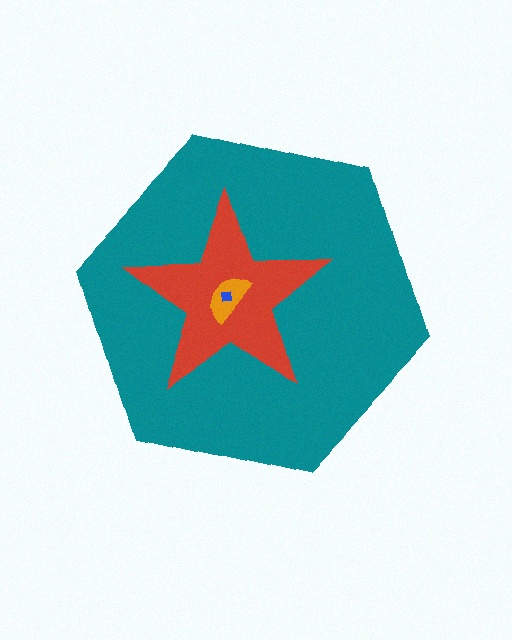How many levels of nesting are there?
4.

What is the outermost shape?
The teal hexagon.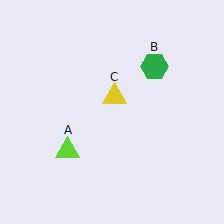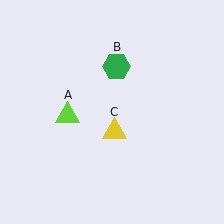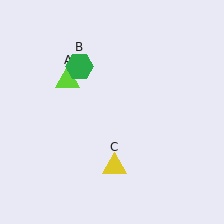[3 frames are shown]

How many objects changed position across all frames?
3 objects changed position: lime triangle (object A), green hexagon (object B), yellow triangle (object C).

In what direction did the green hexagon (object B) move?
The green hexagon (object B) moved left.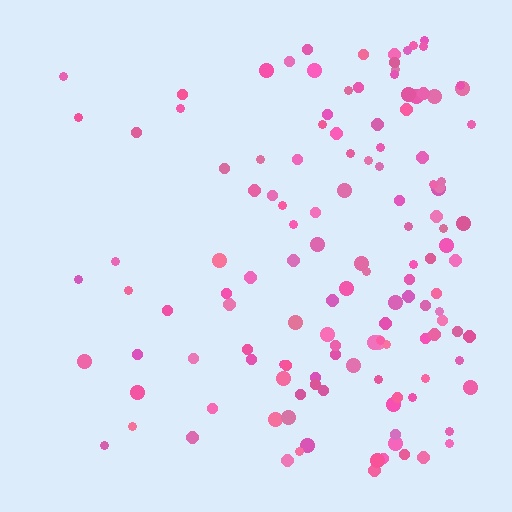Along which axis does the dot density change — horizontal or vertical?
Horizontal.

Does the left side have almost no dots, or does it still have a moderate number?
Still a moderate number, just noticeably fewer than the right.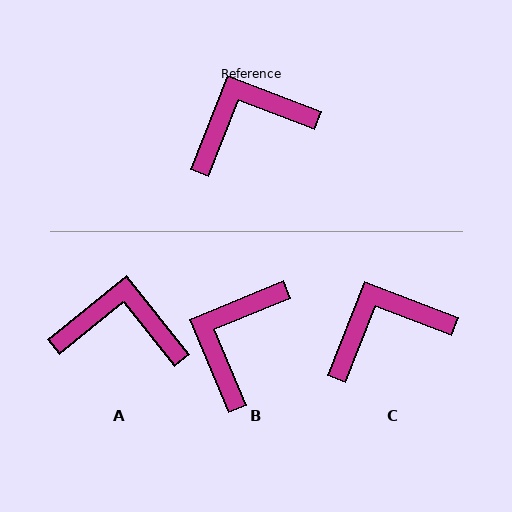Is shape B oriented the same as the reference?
No, it is off by about 44 degrees.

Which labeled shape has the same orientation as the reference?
C.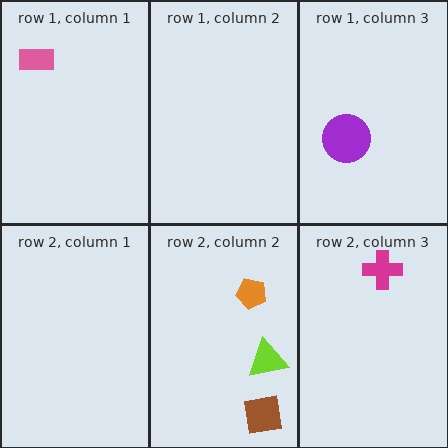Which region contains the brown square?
The row 2, column 2 region.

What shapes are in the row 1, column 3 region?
The purple circle.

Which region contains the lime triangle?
The row 2, column 2 region.